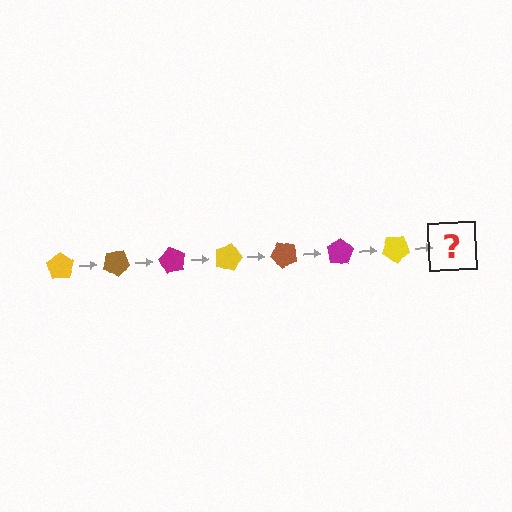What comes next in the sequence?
The next element should be a brown pentagon, rotated 210 degrees from the start.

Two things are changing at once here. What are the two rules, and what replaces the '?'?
The two rules are that it rotates 30 degrees each step and the color cycles through yellow, brown, and magenta. The '?' should be a brown pentagon, rotated 210 degrees from the start.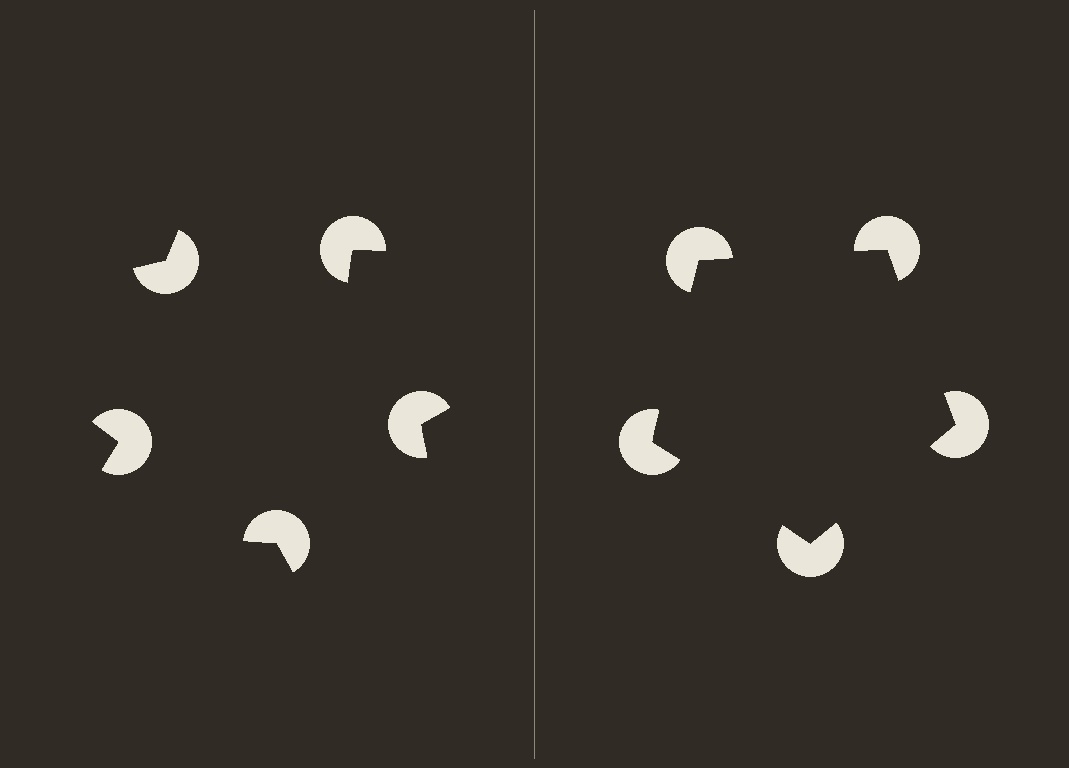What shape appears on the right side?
An illusory pentagon.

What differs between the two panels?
The pac-man discs are positioned identically on both sides; only the wedge orientations differ. On the right they align to a pentagon; on the left they are misaligned.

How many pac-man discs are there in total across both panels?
10 — 5 on each side.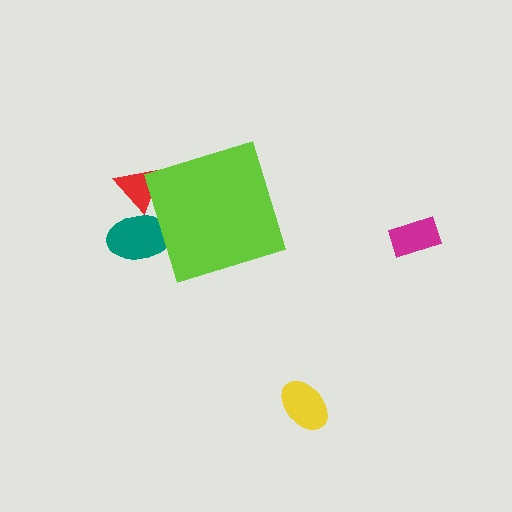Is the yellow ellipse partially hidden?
No, the yellow ellipse is fully visible.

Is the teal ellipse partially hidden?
Yes, the teal ellipse is partially hidden behind the lime diamond.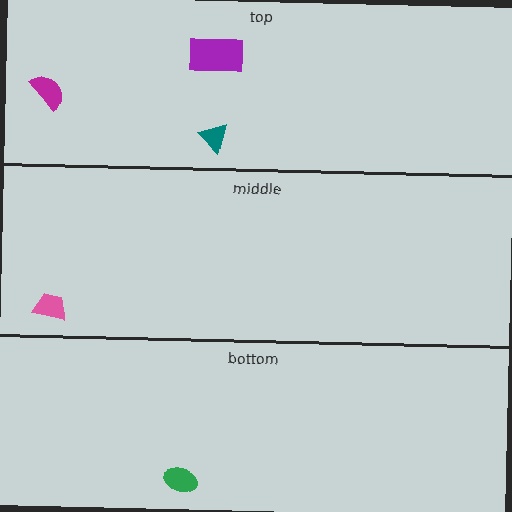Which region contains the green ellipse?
The bottom region.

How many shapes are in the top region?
3.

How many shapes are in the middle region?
1.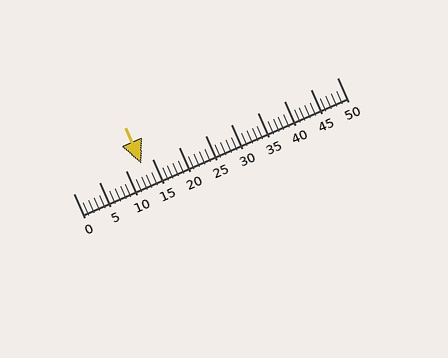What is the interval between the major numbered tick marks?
The major tick marks are spaced 5 units apart.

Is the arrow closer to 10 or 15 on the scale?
The arrow is closer to 15.